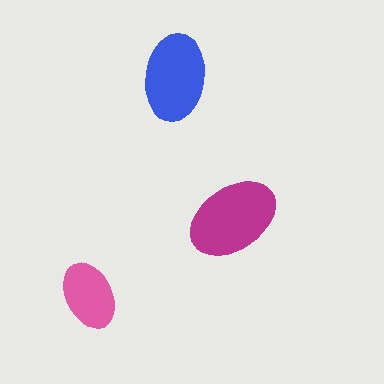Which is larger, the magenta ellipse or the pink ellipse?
The magenta one.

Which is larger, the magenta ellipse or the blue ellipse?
The magenta one.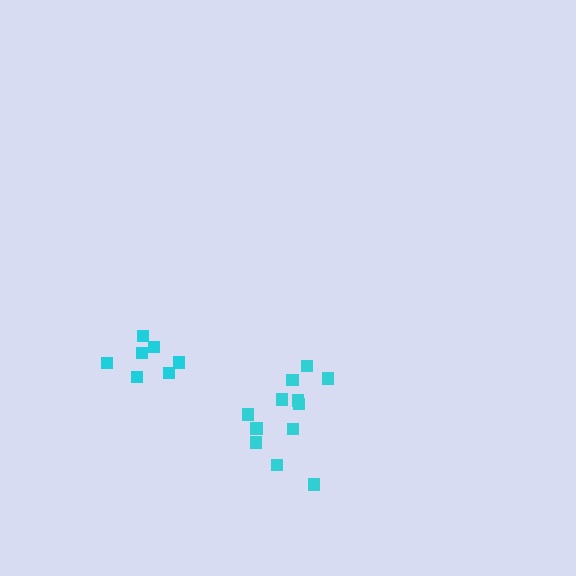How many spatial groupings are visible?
There are 2 spatial groupings.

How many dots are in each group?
Group 1: 7 dots, Group 2: 12 dots (19 total).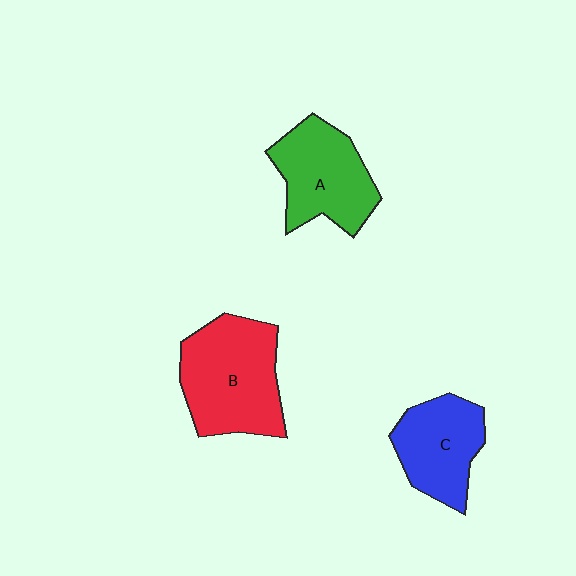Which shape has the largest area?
Shape B (red).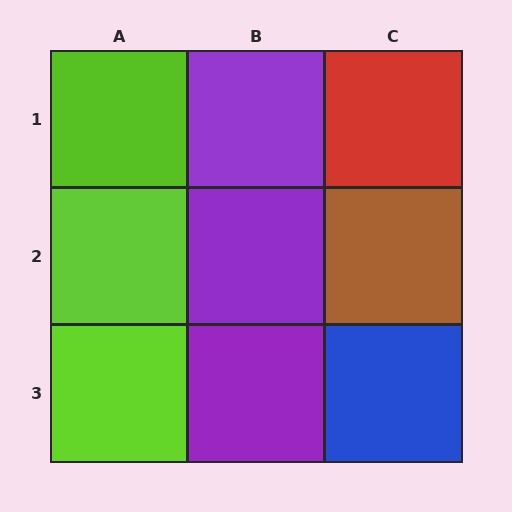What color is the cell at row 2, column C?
Brown.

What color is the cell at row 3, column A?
Lime.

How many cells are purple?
3 cells are purple.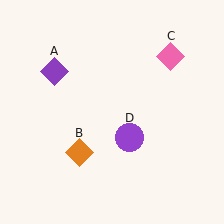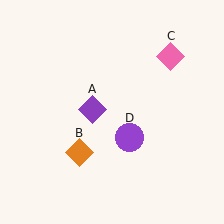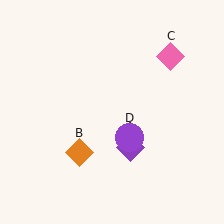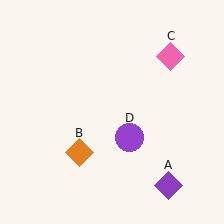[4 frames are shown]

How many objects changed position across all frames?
1 object changed position: purple diamond (object A).